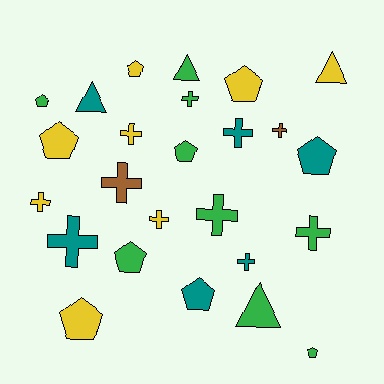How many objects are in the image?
There are 25 objects.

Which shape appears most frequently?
Cross, with 11 objects.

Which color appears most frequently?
Green, with 9 objects.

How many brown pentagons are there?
There are no brown pentagons.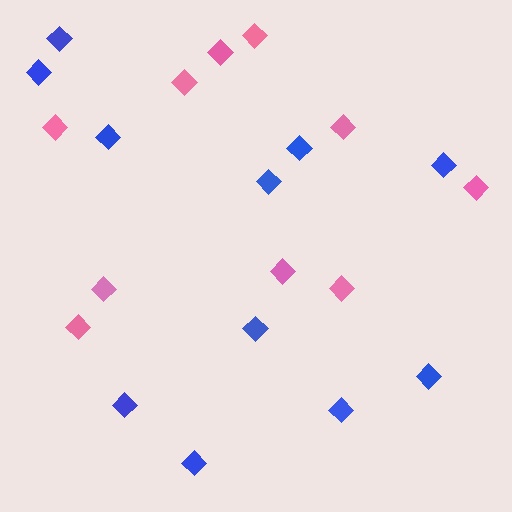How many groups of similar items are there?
There are 2 groups: one group of pink diamonds (10) and one group of blue diamonds (11).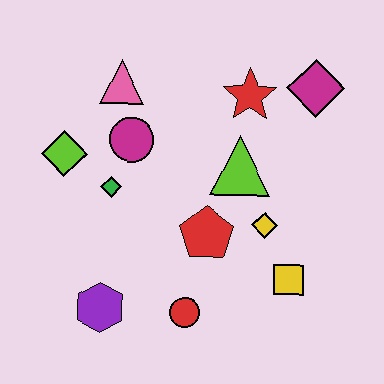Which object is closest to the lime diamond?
The green diamond is closest to the lime diamond.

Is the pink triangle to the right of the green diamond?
Yes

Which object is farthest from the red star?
The purple hexagon is farthest from the red star.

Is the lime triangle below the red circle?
No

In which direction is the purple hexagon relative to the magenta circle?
The purple hexagon is below the magenta circle.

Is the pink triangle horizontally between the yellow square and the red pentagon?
No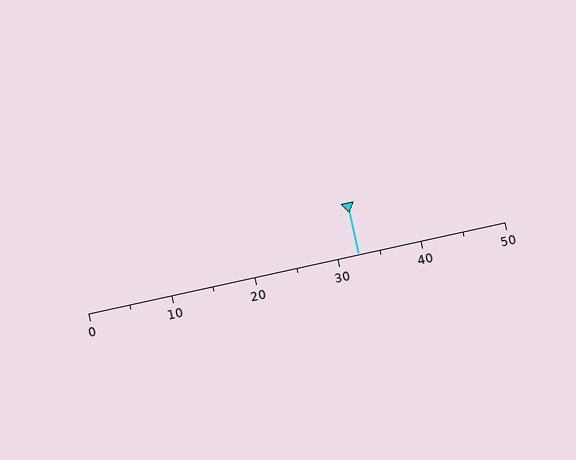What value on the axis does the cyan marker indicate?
The marker indicates approximately 32.5.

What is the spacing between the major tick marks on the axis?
The major ticks are spaced 10 apart.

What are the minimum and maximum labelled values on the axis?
The axis runs from 0 to 50.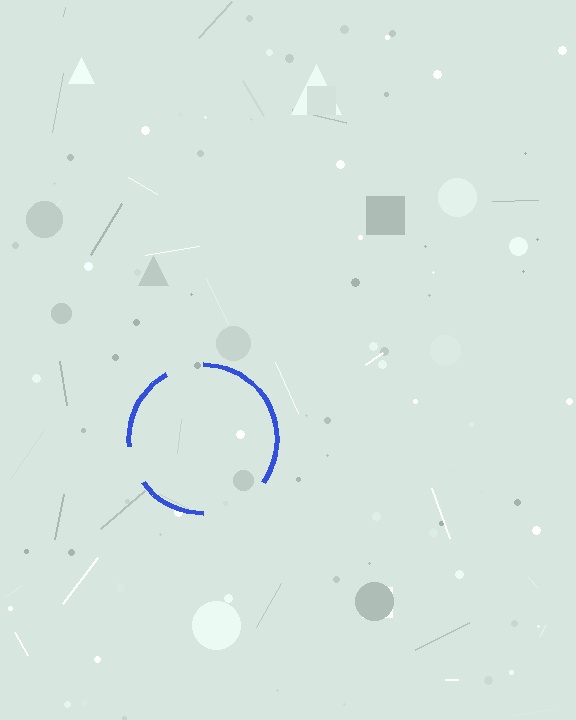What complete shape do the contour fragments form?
The contour fragments form a circle.